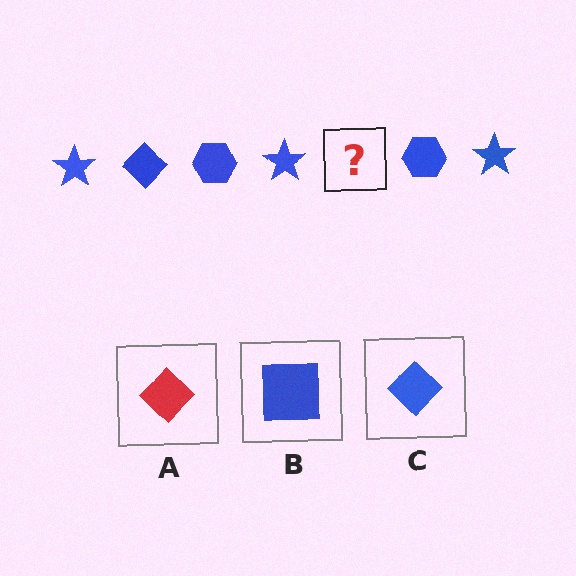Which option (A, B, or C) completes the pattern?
C.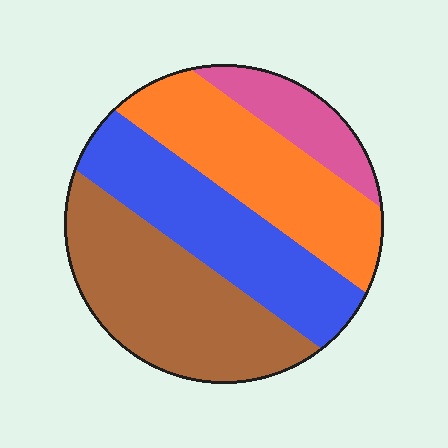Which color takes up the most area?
Brown, at roughly 35%.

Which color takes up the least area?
Pink, at roughly 10%.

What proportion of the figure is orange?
Orange takes up about one quarter (1/4) of the figure.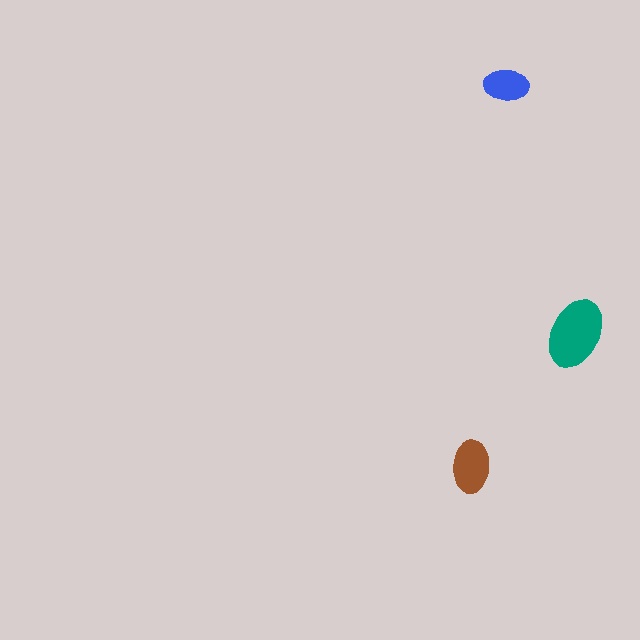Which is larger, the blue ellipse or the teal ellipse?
The teal one.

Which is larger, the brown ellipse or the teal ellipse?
The teal one.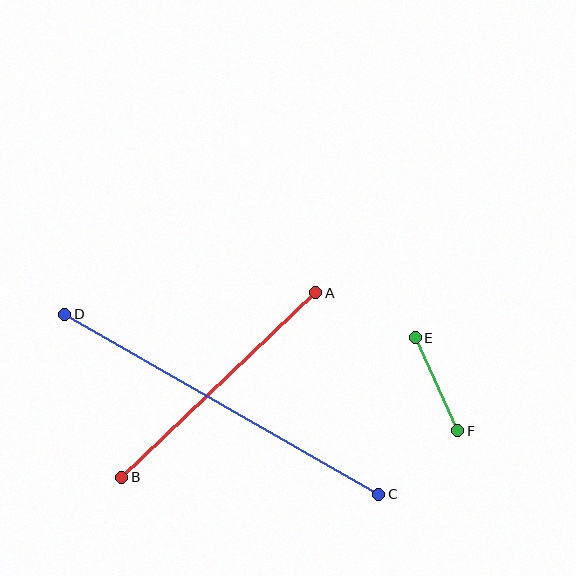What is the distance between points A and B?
The distance is approximately 267 pixels.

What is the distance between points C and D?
The distance is approximately 362 pixels.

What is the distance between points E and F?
The distance is approximately 102 pixels.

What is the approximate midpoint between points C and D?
The midpoint is at approximately (222, 404) pixels.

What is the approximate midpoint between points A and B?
The midpoint is at approximately (219, 385) pixels.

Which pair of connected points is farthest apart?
Points C and D are farthest apart.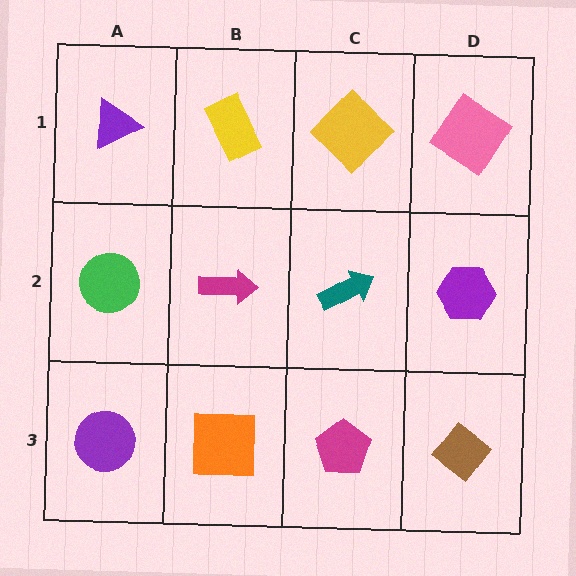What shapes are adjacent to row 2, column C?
A yellow diamond (row 1, column C), a magenta pentagon (row 3, column C), a magenta arrow (row 2, column B), a purple hexagon (row 2, column D).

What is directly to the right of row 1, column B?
A yellow diamond.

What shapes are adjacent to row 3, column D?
A purple hexagon (row 2, column D), a magenta pentagon (row 3, column C).